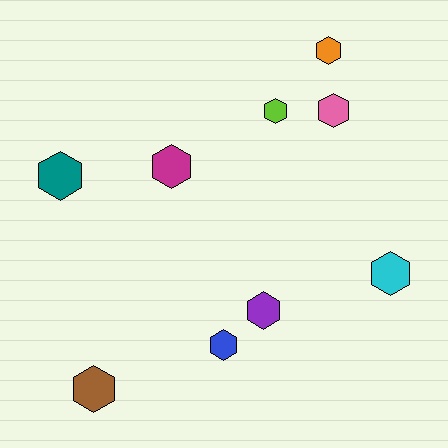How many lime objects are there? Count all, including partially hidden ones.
There is 1 lime object.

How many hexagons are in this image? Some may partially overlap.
There are 9 hexagons.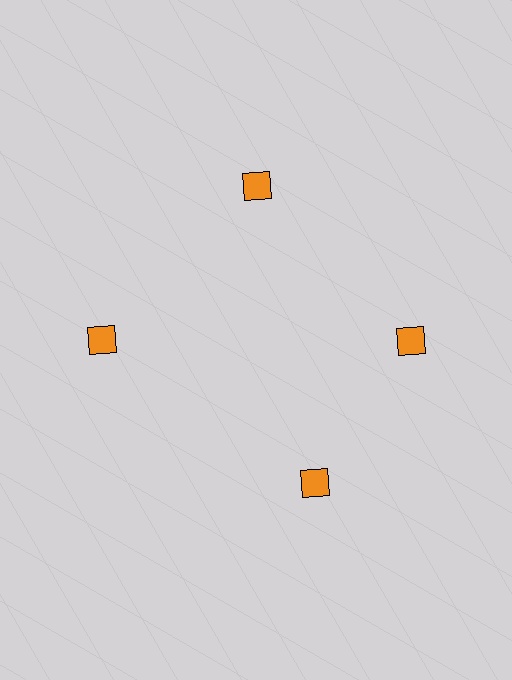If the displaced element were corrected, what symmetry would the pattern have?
It would have 4-fold rotational symmetry — the pattern would map onto itself every 90 degrees.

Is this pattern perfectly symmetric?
No. The 4 orange squares are arranged in a ring, but one element near the 6 o'clock position is rotated out of alignment along the ring, breaking the 4-fold rotational symmetry.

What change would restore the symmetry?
The symmetry would be restored by rotating it back into even spacing with its neighbors so that all 4 squares sit at equal angles and equal distance from the center.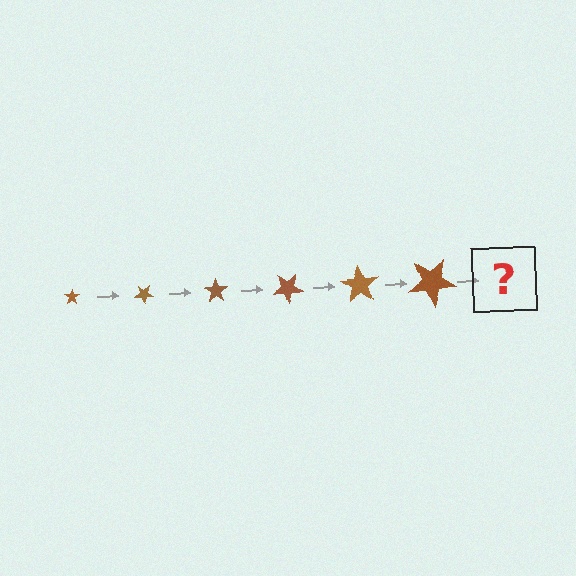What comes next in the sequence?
The next element should be a star, larger than the previous one and rotated 210 degrees from the start.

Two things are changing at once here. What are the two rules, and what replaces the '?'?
The two rules are that the star grows larger each step and it rotates 35 degrees each step. The '?' should be a star, larger than the previous one and rotated 210 degrees from the start.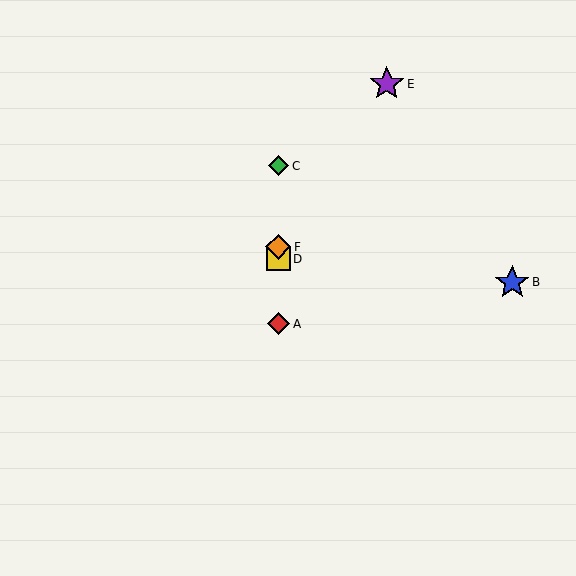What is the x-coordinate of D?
Object D is at x≈278.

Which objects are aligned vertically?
Objects A, C, D, F are aligned vertically.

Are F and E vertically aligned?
No, F is at x≈278 and E is at x≈387.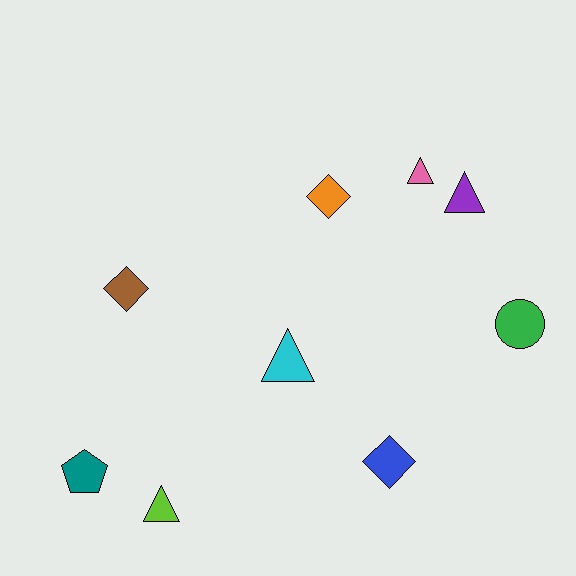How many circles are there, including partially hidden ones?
There is 1 circle.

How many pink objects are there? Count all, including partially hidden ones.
There is 1 pink object.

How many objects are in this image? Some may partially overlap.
There are 9 objects.